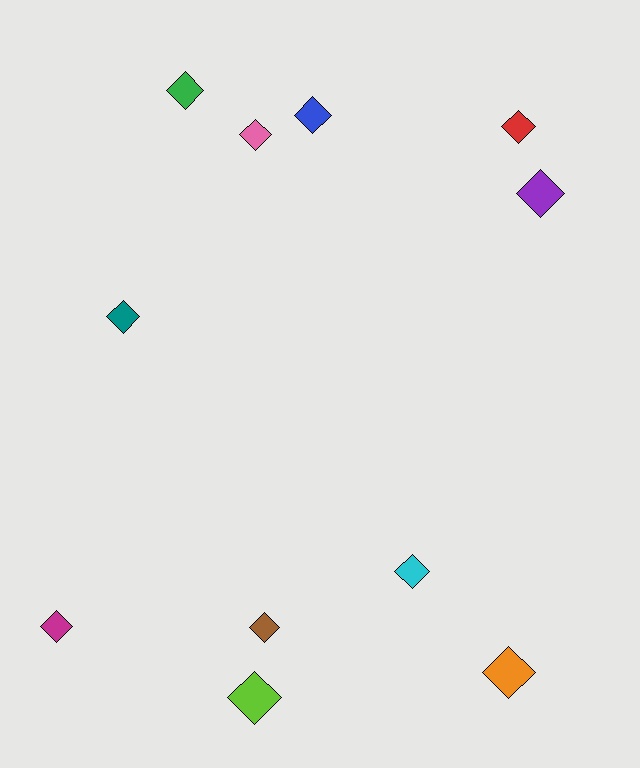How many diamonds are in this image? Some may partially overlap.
There are 11 diamonds.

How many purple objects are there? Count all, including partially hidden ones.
There is 1 purple object.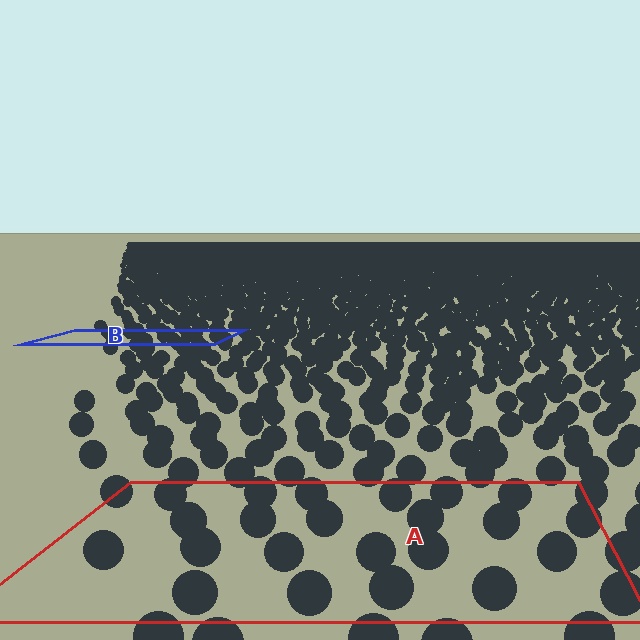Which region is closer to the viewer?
Region A is closer. The texture elements there are larger and more spread out.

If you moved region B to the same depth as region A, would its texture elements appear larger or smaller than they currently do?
They would appear larger. At a closer depth, the same texture elements are projected at a bigger on-screen size.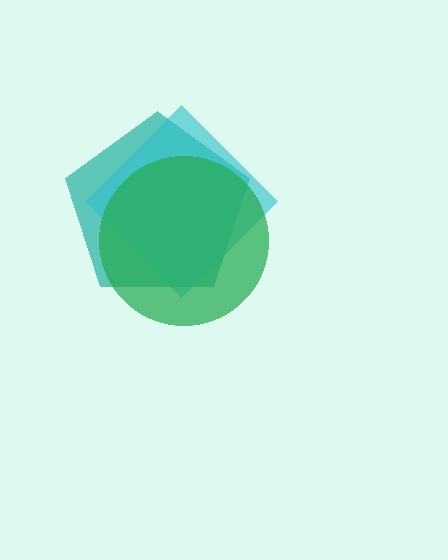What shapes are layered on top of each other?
The layered shapes are: a teal pentagon, a cyan diamond, a green circle.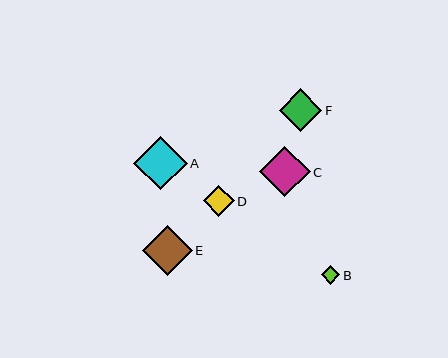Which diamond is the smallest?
Diamond B is the smallest with a size of approximately 19 pixels.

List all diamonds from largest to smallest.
From largest to smallest: A, C, E, F, D, B.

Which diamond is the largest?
Diamond A is the largest with a size of approximately 53 pixels.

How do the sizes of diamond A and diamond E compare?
Diamond A and diamond E are approximately the same size.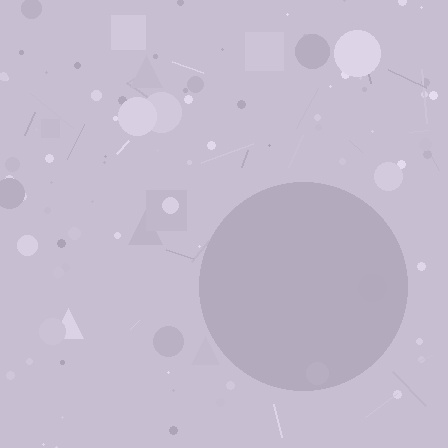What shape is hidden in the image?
A circle is hidden in the image.